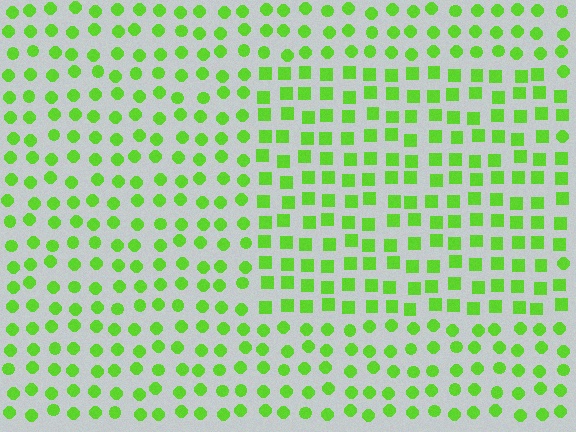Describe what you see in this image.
The image is filled with small lime elements arranged in a uniform grid. A rectangle-shaped region contains squares, while the surrounding area contains circles. The boundary is defined purely by the change in element shape.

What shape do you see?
I see a rectangle.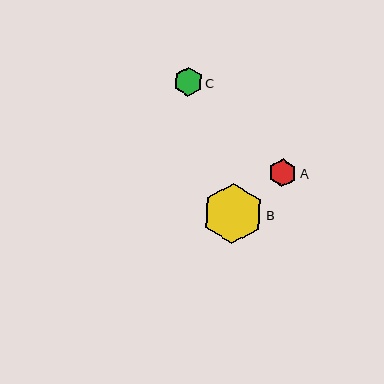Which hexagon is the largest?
Hexagon B is the largest with a size of approximately 61 pixels.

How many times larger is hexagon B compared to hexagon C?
Hexagon B is approximately 2.1 times the size of hexagon C.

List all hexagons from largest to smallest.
From largest to smallest: B, C, A.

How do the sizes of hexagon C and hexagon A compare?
Hexagon C and hexagon A are approximately the same size.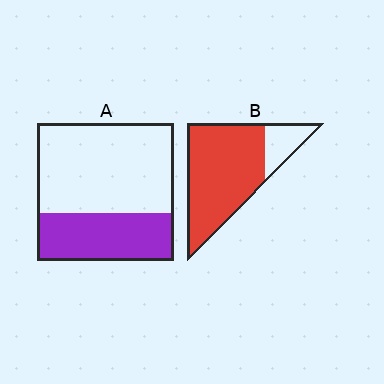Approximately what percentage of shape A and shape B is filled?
A is approximately 35% and B is approximately 80%.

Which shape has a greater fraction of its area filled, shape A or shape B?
Shape B.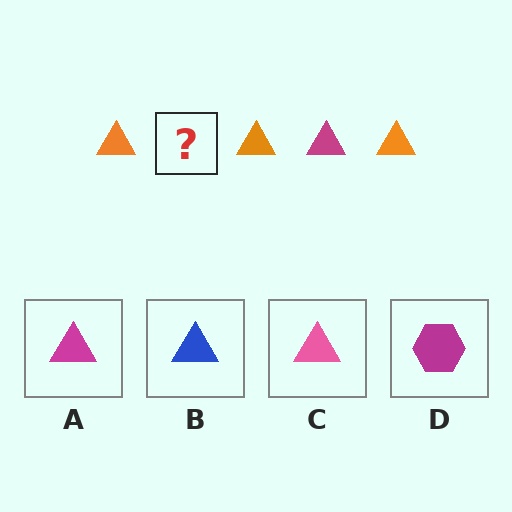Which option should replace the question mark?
Option A.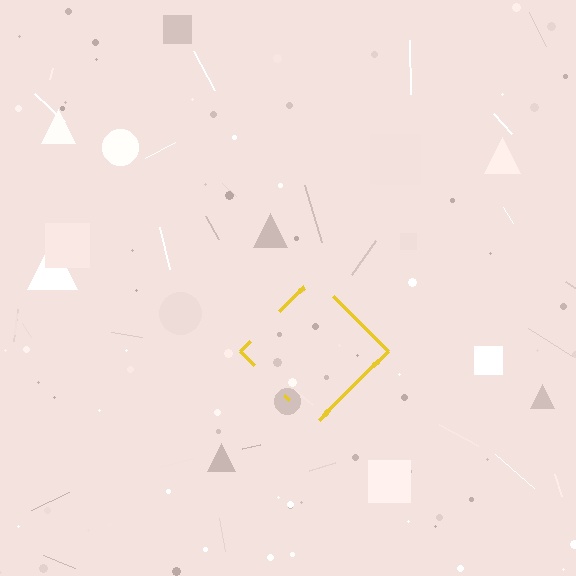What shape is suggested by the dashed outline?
The dashed outline suggests a diamond.